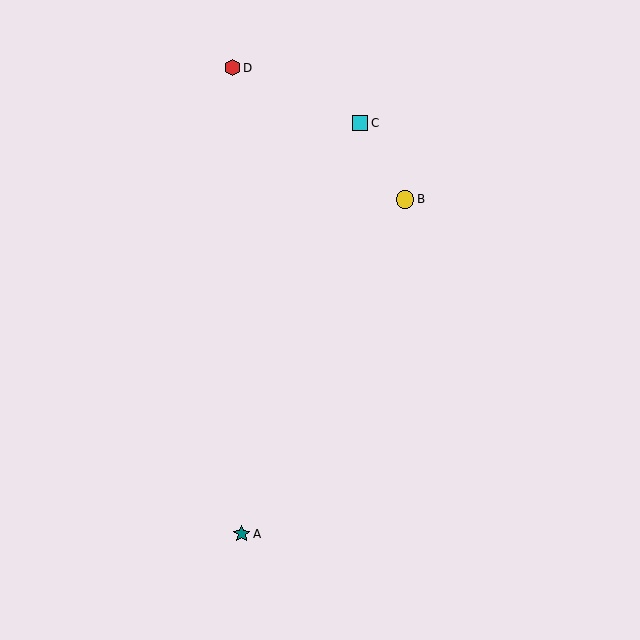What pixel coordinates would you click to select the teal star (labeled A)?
Click at (242, 534) to select the teal star A.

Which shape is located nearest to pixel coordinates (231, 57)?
The red hexagon (labeled D) at (232, 68) is nearest to that location.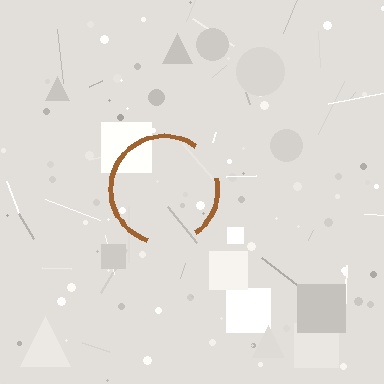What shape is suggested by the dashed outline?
The dashed outline suggests a circle.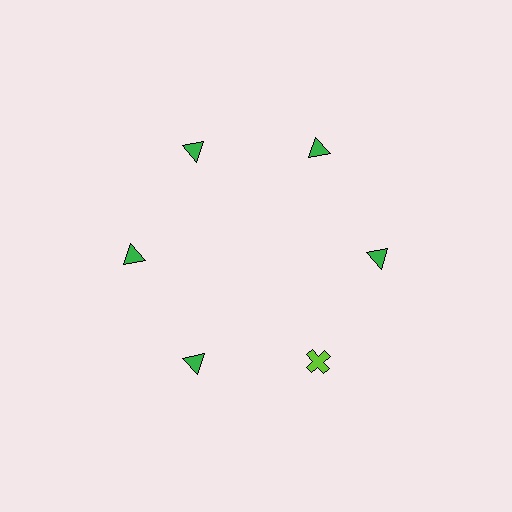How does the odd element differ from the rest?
It differs in both color (lime instead of green) and shape (cross instead of triangle).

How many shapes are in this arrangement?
There are 6 shapes arranged in a ring pattern.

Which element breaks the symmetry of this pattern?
The lime cross at roughly the 5 o'clock position breaks the symmetry. All other shapes are green triangles.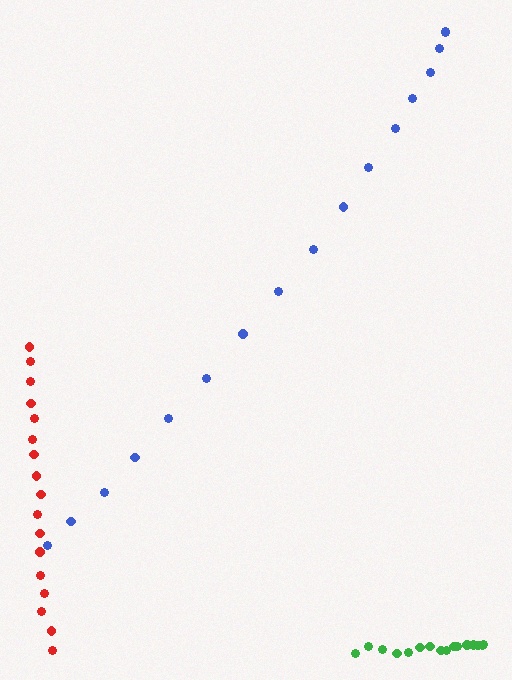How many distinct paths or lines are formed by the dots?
There are 3 distinct paths.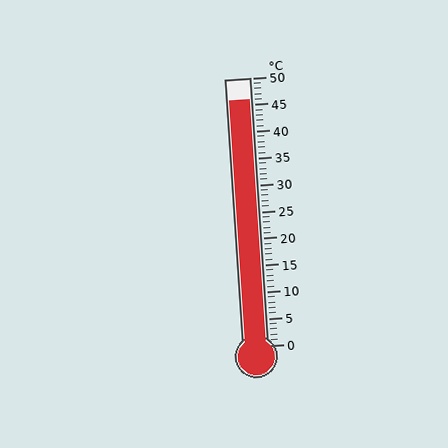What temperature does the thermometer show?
The thermometer shows approximately 46°C.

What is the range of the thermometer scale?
The thermometer scale ranges from 0°C to 50°C.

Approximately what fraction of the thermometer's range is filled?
The thermometer is filled to approximately 90% of its range.